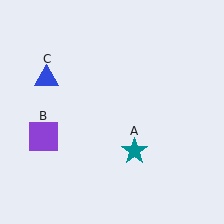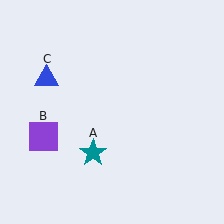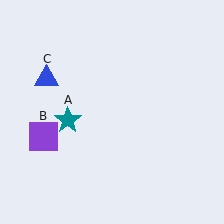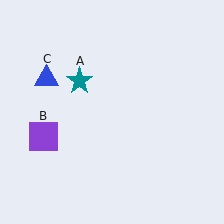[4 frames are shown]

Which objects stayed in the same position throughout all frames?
Purple square (object B) and blue triangle (object C) remained stationary.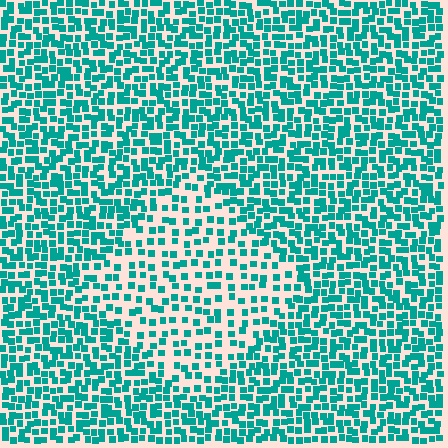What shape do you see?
I see a diamond.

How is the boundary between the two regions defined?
The boundary is defined by a change in element density (approximately 1.9x ratio). All elements are the same color, size, and shape.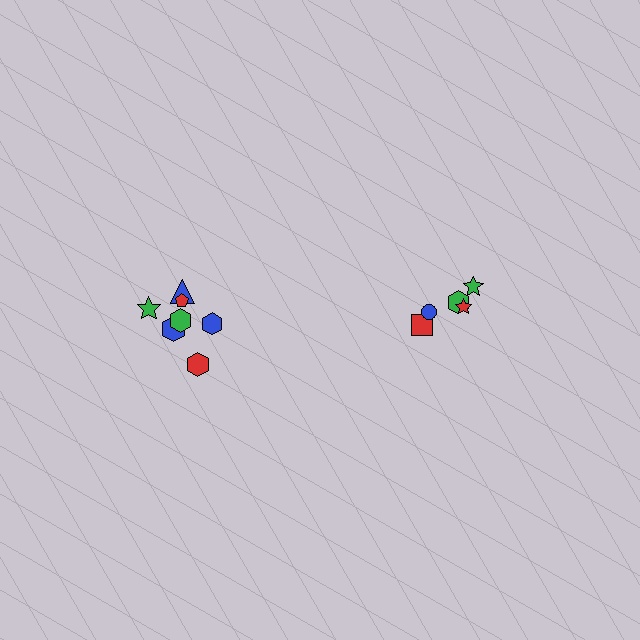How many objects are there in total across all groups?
There are 12 objects.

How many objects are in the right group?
There are 5 objects.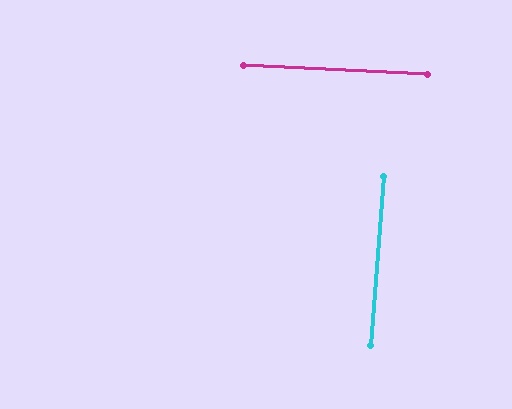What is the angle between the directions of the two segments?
Approximately 89 degrees.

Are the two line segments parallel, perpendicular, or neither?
Perpendicular — they meet at approximately 89°.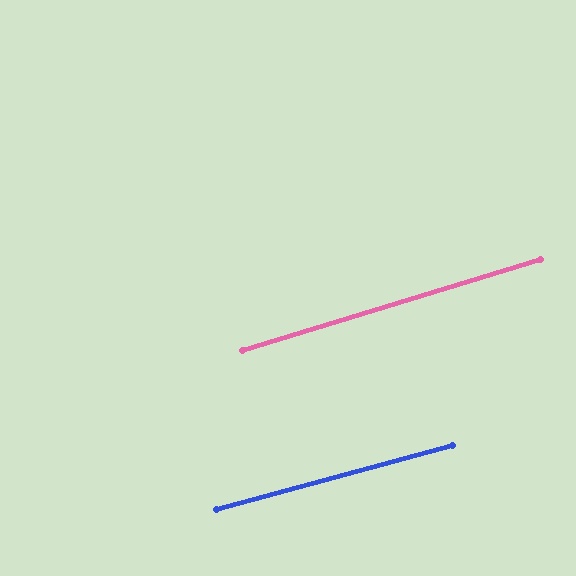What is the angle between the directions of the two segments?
Approximately 2 degrees.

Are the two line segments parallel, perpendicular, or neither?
Parallel — their directions differ by only 1.9°.